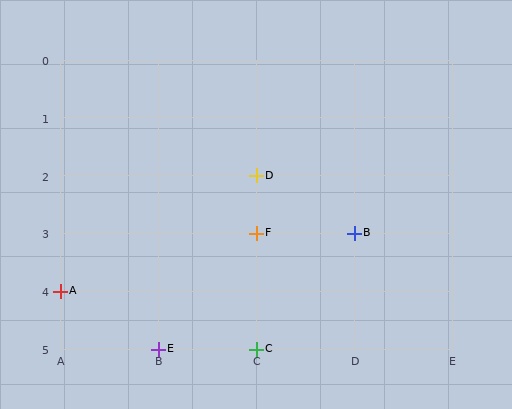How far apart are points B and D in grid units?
Points B and D are 1 column and 1 row apart (about 1.4 grid units diagonally).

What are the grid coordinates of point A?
Point A is at grid coordinates (A, 4).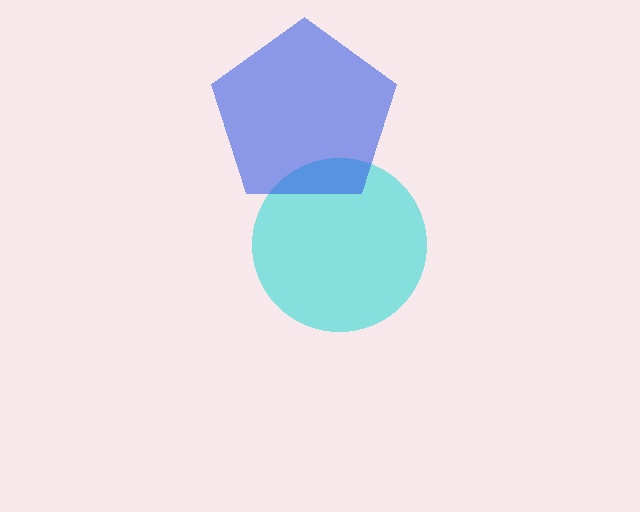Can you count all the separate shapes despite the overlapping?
Yes, there are 2 separate shapes.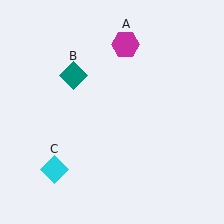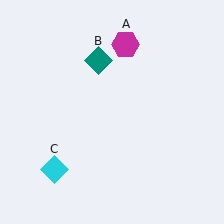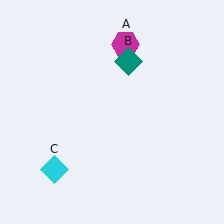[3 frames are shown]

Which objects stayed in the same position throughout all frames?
Magenta hexagon (object A) and cyan diamond (object C) remained stationary.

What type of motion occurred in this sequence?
The teal diamond (object B) rotated clockwise around the center of the scene.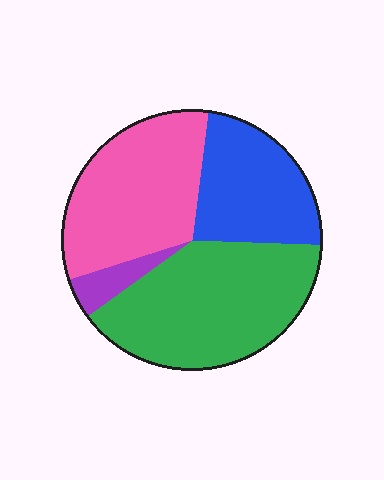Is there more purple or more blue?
Blue.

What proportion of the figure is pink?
Pink covers about 30% of the figure.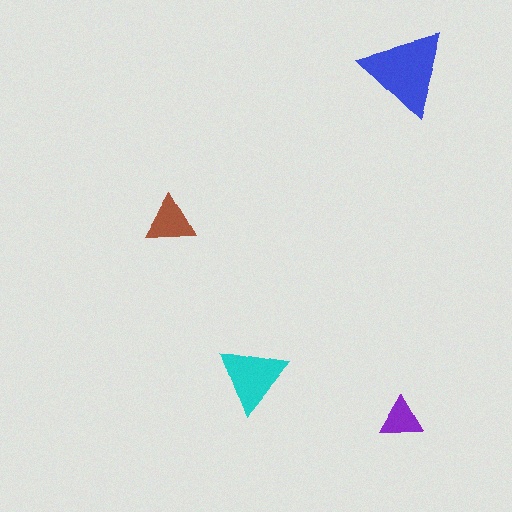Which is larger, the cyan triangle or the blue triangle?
The blue one.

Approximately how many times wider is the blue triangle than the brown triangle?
About 2 times wider.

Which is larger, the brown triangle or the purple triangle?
The brown one.